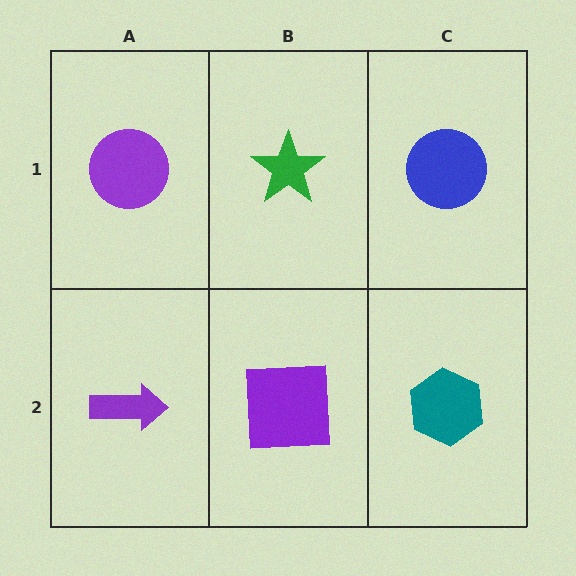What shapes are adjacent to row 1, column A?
A purple arrow (row 2, column A), a green star (row 1, column B).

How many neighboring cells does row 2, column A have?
2.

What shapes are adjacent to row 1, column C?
A teal hexagon (row 2, column C), a green star (row 1, column B).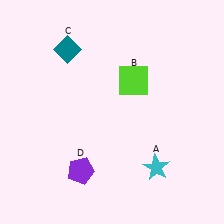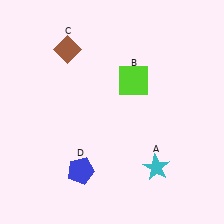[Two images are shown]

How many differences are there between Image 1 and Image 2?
There are 2 differences between the two images.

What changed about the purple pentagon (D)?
In Image 1, D is purple. In Image 2, it changed to blue.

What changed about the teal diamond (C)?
In Image 1, C is teal. In Image 2, it changed to brown.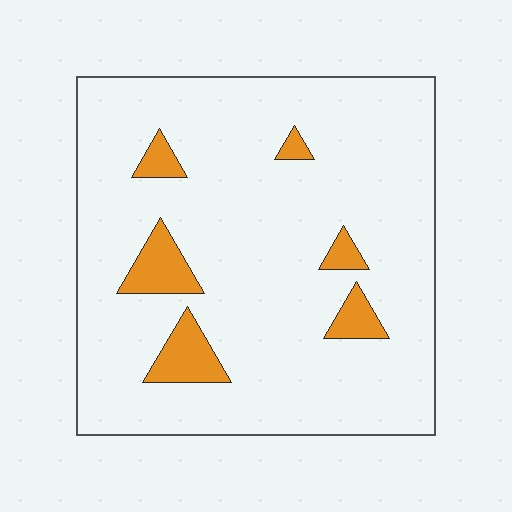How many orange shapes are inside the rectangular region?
6.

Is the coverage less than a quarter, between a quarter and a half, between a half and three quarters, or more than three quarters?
Less than a quarter.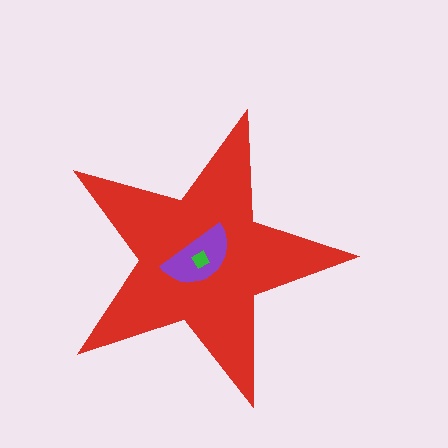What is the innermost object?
The green diamond.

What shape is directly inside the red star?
The purple semicircle.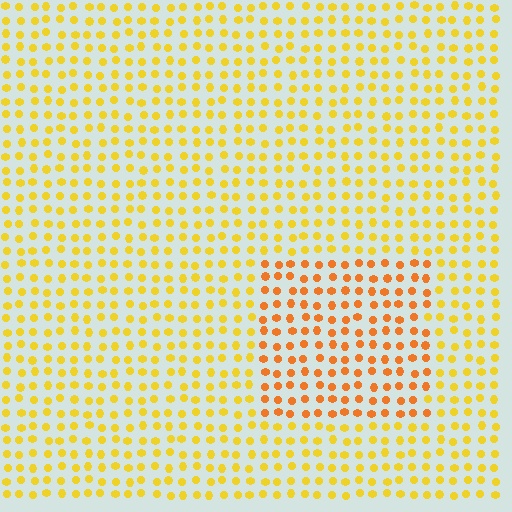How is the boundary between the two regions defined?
The boundary is defined purely by a slight shift in hue (about 27 degrees). Spacing, size, and orientation are identical on both sides.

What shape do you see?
I see a rectangle.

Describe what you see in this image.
The image is filled with small yellow elements in a uniform arrangement. A rectangle-shaped region is visible where the elements are tinted to a slightly different hue, forming a subtle color boundary.